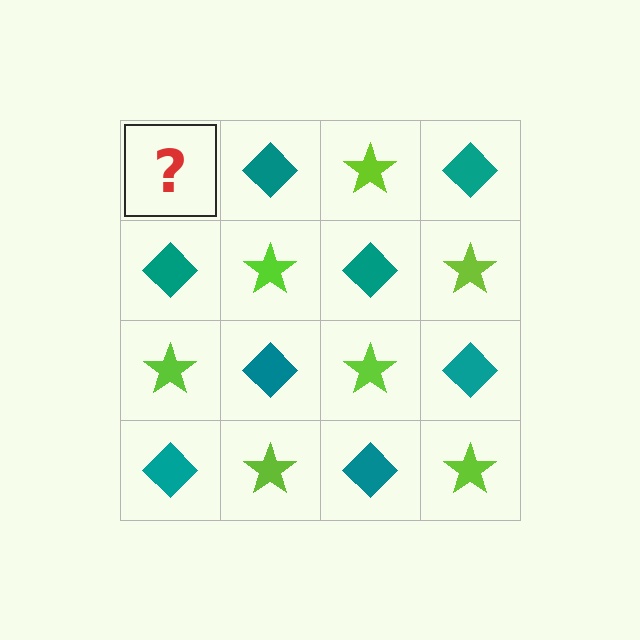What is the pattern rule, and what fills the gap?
The rule is that it alternates lime star and teal diamond in a checkerboard pattern. The gap should be filled with a lime star.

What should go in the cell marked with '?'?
The missing cell should contain a lime star.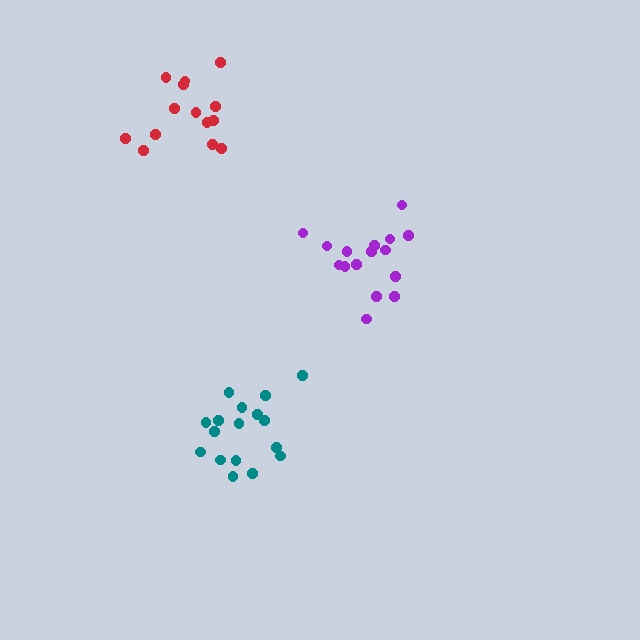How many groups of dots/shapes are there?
There are 3 groups.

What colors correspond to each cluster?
The clusters are colored: red, teal, purple.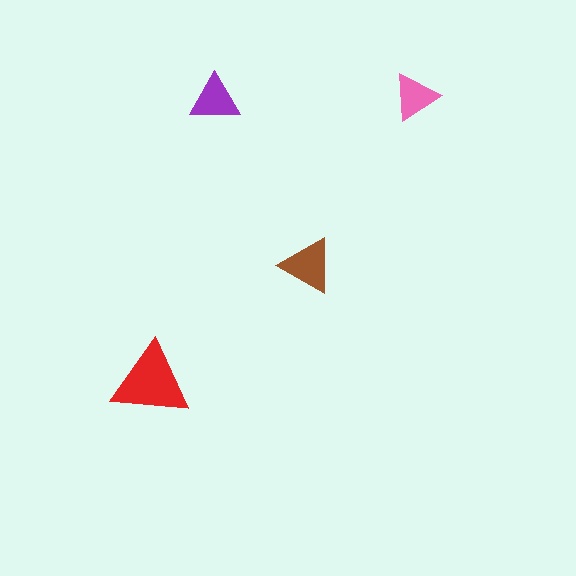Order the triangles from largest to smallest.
the red one, the brown one, the purple one, the pink one.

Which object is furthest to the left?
The red triangle is leftmost.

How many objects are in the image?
There are 4 objects in the image.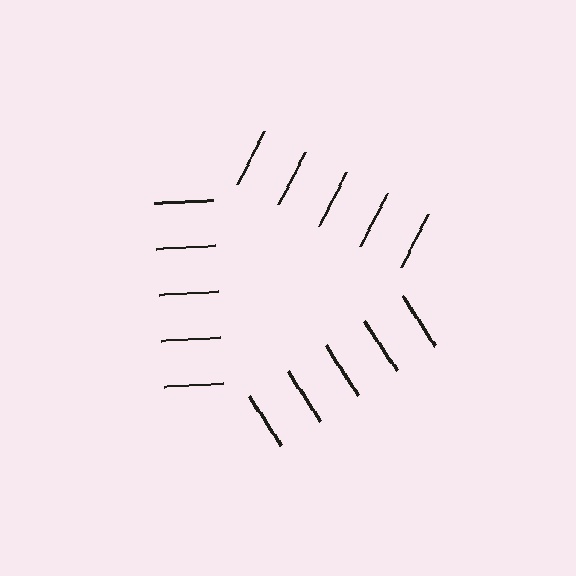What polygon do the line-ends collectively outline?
An illusory triangle — the line segments terminate on its edges but no continuous stroke is drawn.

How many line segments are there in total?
15 — 5 along each of the 3 edges.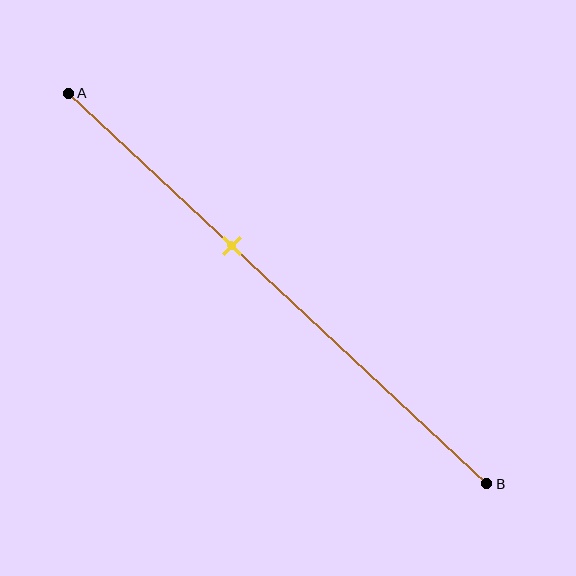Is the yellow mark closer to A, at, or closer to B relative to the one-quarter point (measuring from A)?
The yellow mark is closer to point B than the one-quarter point of segment AB.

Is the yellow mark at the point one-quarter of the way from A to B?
No, the mark is at about 40% from A, not at the 25% one-quarter point.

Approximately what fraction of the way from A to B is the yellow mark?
The yellow mark is approximately 40% of the way from A to B.